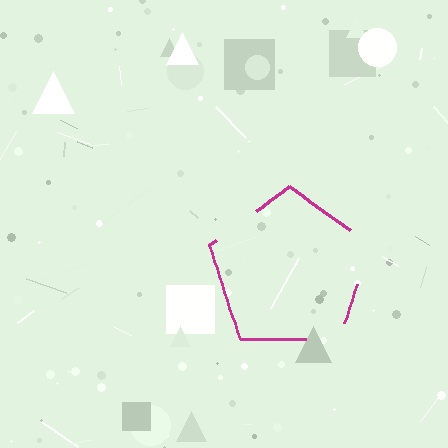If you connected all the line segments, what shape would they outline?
They would outline a pentagon.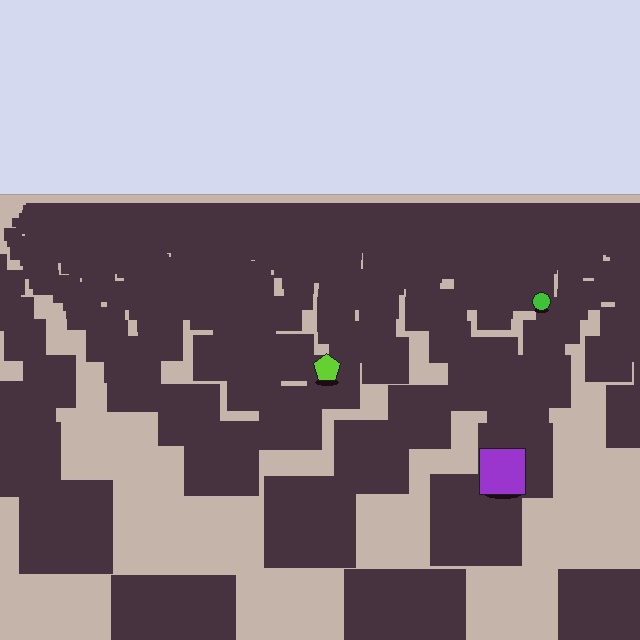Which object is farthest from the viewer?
The green circle is farthest from the viewer. It appears smaller and the ground texture around it is denser.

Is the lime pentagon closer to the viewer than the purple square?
No. The purple square is closer — you can tell from the texture gradient: the ground texture is coarser near it.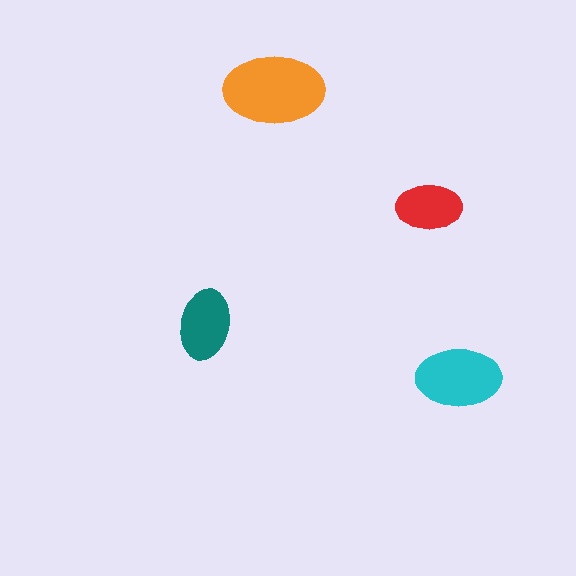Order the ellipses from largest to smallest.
the orange one, the cyan one, the teal one, the red one.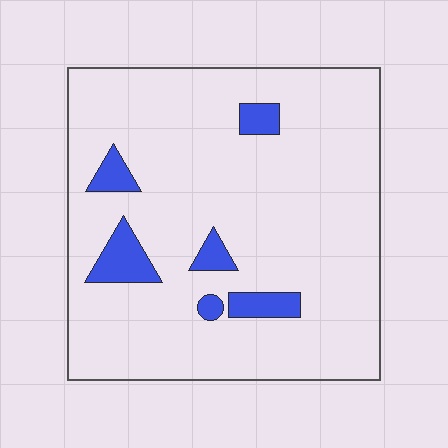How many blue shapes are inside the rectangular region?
6.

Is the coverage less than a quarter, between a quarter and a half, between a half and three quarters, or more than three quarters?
Less than a quarter.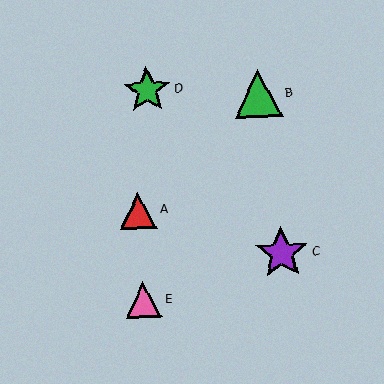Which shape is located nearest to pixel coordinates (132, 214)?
The red triangle (labeled A) at (138, 211) is nearest to that location.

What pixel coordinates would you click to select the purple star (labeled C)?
Click at (282, 253) to select the purple star C.